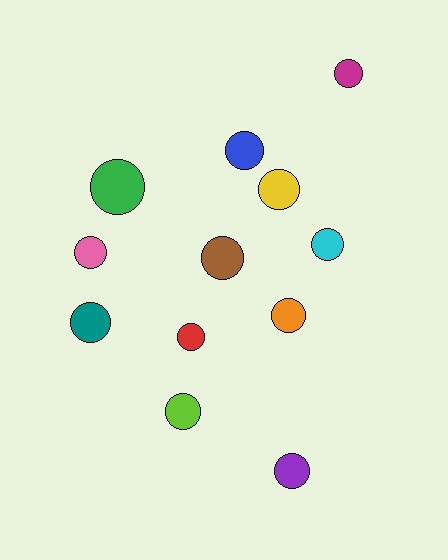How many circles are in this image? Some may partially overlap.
There are 12 circles.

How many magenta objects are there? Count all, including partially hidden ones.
There is 1 magenta object.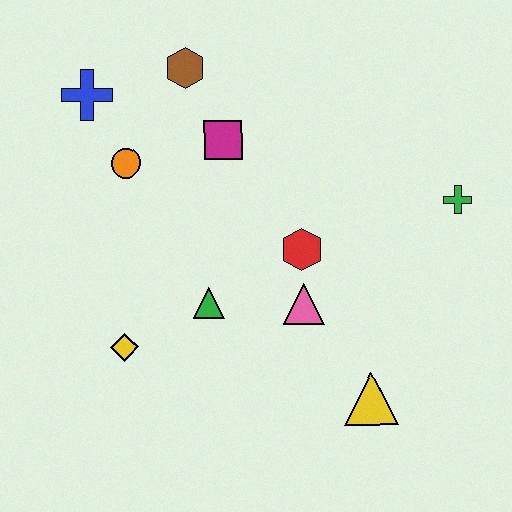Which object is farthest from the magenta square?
The yellow triangle is farthest from the magenta square.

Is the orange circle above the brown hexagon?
No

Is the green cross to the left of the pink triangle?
No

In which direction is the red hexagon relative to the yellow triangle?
The red hexagon is above the yellow triangle.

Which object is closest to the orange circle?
The blue cross is closest to the orange circle.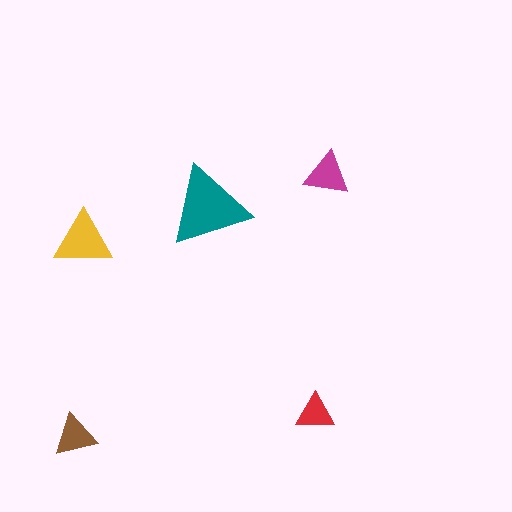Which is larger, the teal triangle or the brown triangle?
The teal one.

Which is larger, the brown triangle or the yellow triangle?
The yellow one.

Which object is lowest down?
The brown triangle is bottommost.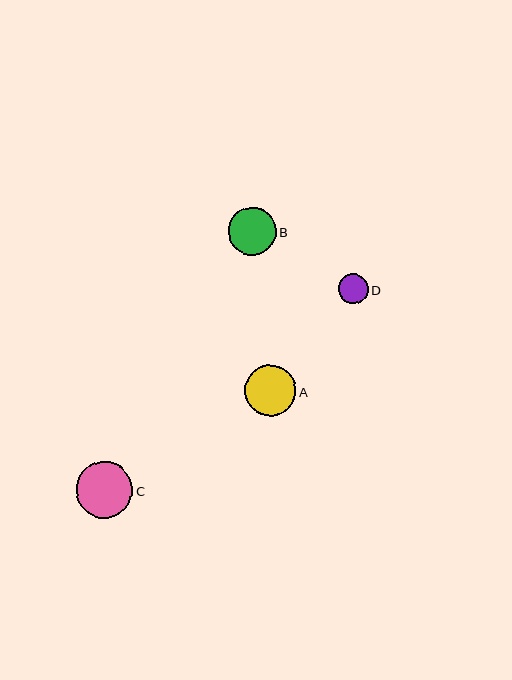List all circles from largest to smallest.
From largest to smallest: C, A, B, D.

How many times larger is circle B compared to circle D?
Circle B is approximately 1.6 times the size of circle D.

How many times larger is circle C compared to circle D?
Circle C is approximately 1.9 times the size of circle D.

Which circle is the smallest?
Circle D is the smallest with a size of approximately 30 pixels.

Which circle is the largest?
Circle C is the largest with a size of approximately 56 pixels.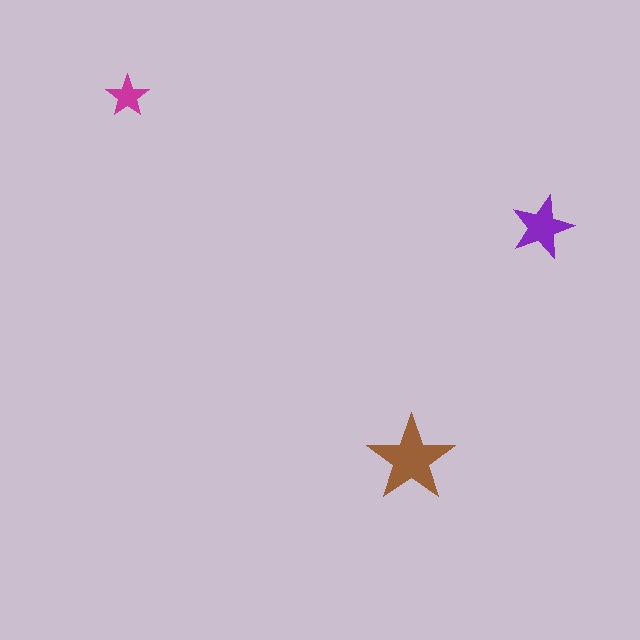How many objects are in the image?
There are 3 objects in the image.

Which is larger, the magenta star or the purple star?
The purple one.